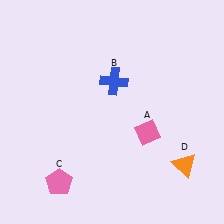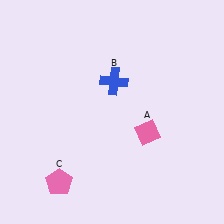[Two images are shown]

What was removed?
The orange triangle (D) was removed in Image 2.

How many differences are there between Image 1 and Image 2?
There is 1 difference between the two images.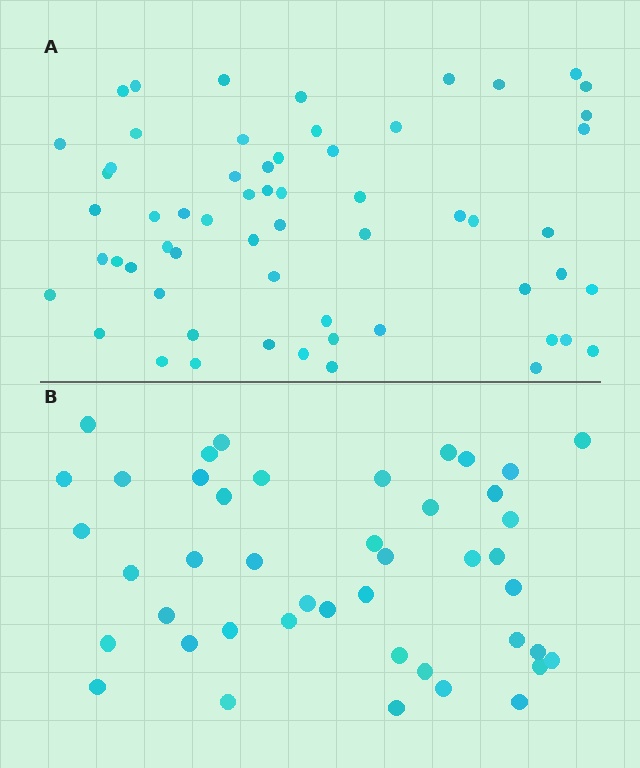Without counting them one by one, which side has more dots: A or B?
Region A (the top region) has more dots.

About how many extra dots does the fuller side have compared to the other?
Region A has approximately 15 more dots than region B.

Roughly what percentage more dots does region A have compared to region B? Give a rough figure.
About 35% more.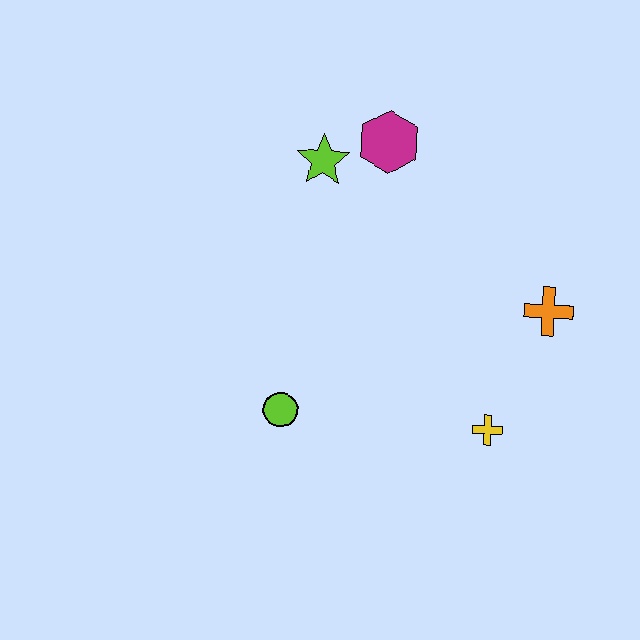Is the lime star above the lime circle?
Yes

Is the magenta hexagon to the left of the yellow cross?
Yes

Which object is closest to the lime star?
The magenta hexagon is closest to the lime star.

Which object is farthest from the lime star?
The yellow cross is farthest from the lime star.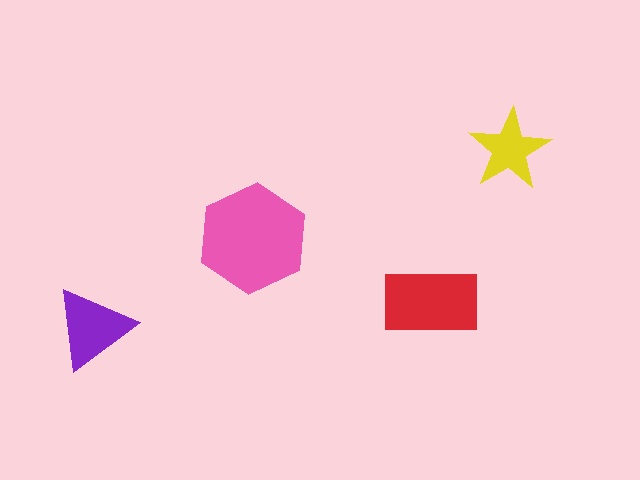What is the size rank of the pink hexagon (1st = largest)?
1st.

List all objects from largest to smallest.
The pink hexagon, the red rectangle, the purple triangle, the yellow star.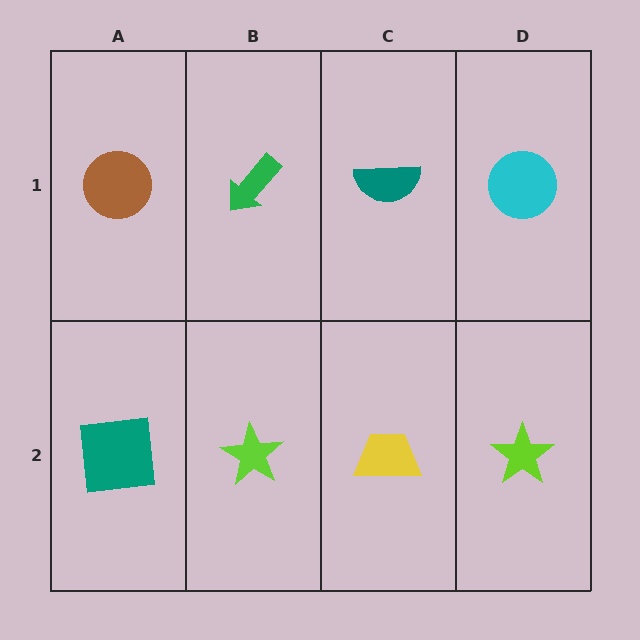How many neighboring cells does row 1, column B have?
3.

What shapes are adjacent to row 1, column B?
A lime star (row 2, column B), a brown circle (row 1, column A), a teal semicircle (row 1, column C).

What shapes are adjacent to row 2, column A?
A brown circle (row 1, column A), a lime star (row 2, column B).